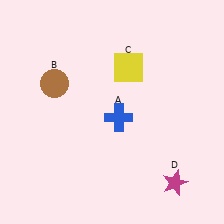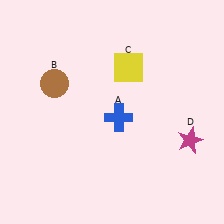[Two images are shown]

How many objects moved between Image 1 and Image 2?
1 object moved between the two images.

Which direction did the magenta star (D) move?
The magenta star (D) moved up.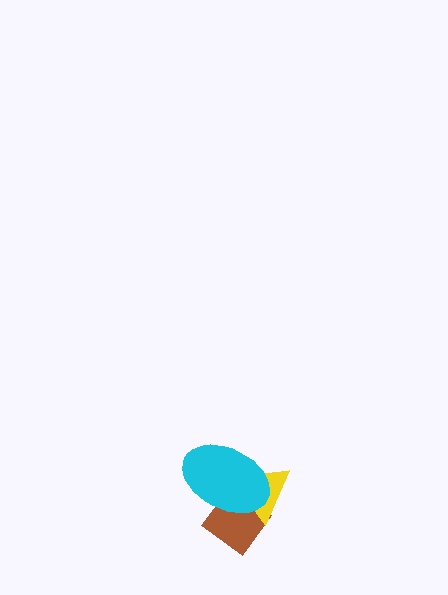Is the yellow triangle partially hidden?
Yes, it is partially covered by another shape.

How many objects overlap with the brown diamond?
2 objects overlap with the brown diamond.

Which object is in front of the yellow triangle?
The cyan ellipse is in front of the yellow triangle.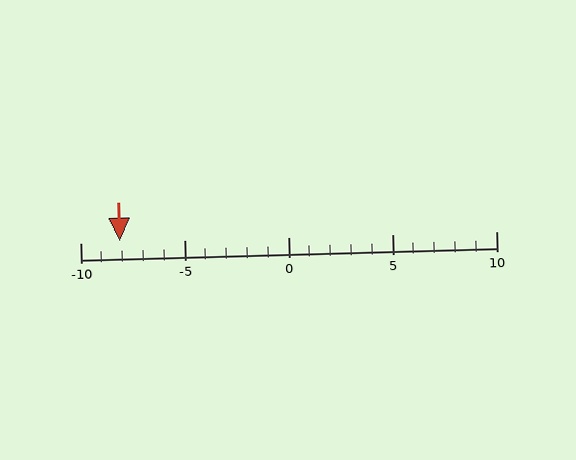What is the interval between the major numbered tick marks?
The major tick marks are spaced 5 units apart.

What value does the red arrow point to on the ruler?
The red arrow points to approximately -8.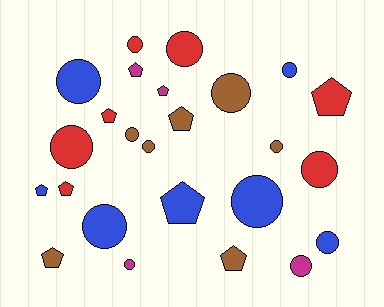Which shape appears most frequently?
Circle, with 15 objects.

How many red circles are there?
There are 4 red circles.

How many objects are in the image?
There are 25 objects.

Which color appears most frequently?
Red, with 7 objects.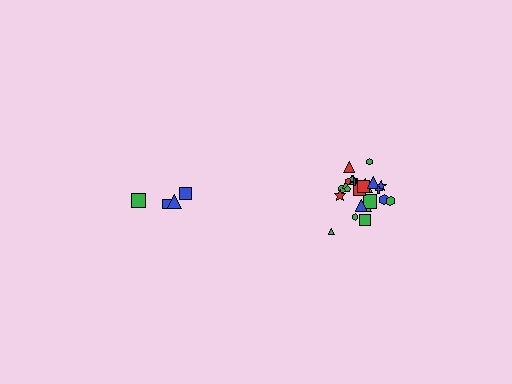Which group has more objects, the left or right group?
The right group.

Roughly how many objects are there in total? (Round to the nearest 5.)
Roughly 30 objects in total.